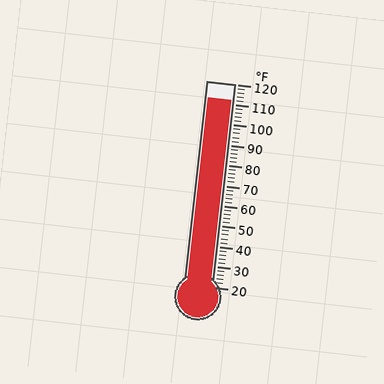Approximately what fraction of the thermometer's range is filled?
The thermometer is filled to approximately 90% of its range.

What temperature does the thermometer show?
The thermometer shows approximately 112°F.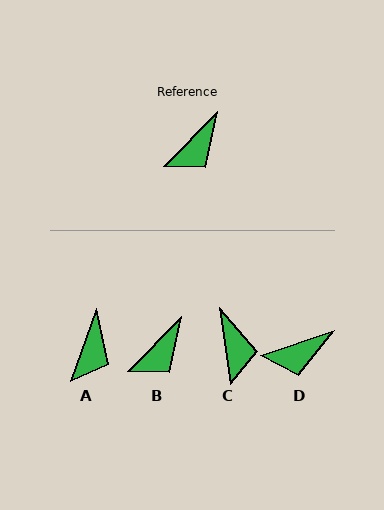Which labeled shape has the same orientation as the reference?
B.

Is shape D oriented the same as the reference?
No, it is off by about 27 degrees.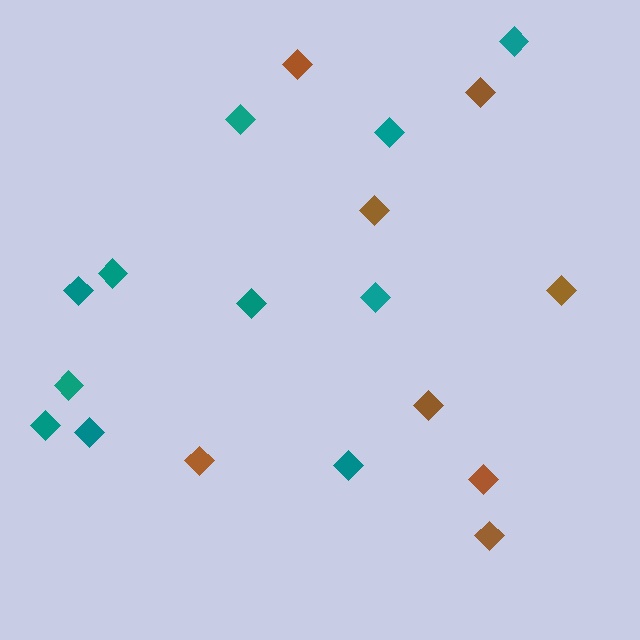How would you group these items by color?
There are 2 groups: one group of brown diamonds (8) and one group of teal diamonds (11).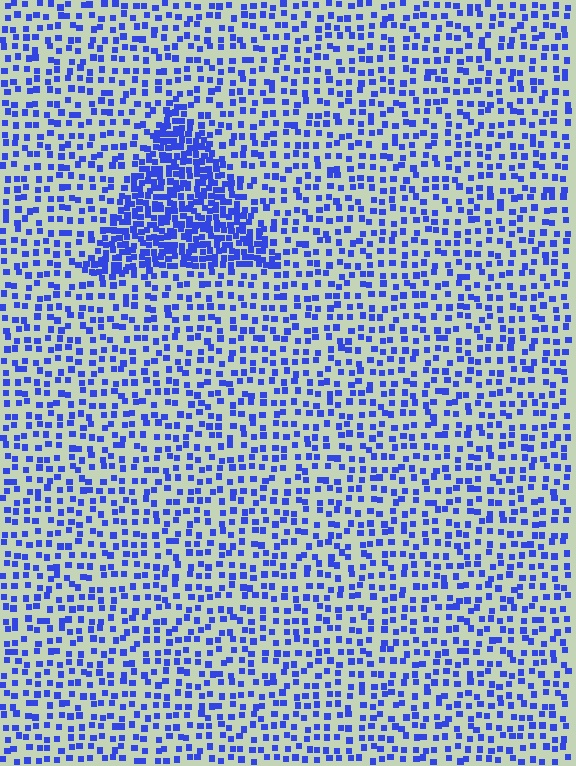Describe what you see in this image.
The image contains small blue elements arranged at two different densities. A triangle-shaped region is visible where the elements are more densely packed than the surrounding area.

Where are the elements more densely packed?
The elements are more densely packed inside the triangle boundary.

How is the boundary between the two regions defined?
The boundary is defined by a change in element density (approximately 2.5x ratio). All elements are the same color, size, and shape.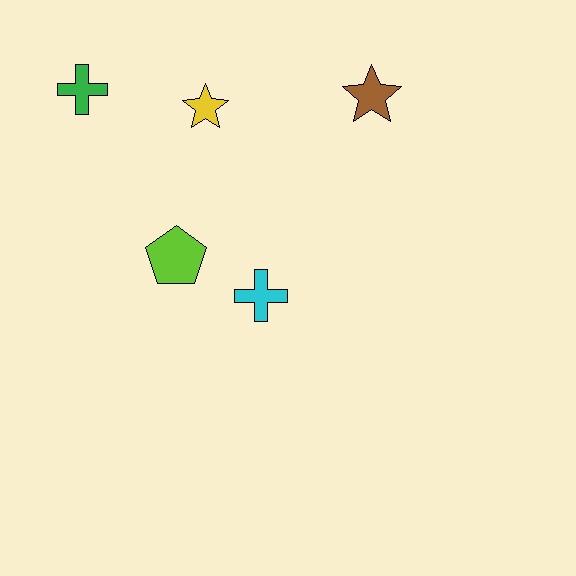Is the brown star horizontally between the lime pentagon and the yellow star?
No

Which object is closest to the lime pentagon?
The cyan cross is closest to the lime pentagon.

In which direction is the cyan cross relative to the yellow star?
The cyan cross is below the yellow star.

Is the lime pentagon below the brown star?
Yes